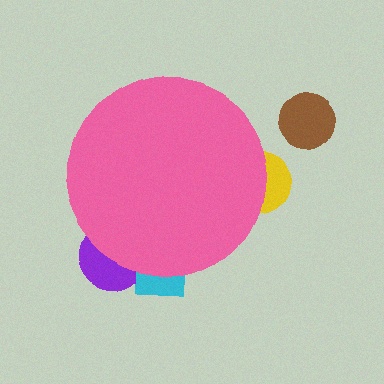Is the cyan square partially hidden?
Yes, the cyan square is partially hidden behind the pink circle.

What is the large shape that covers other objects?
A pink circle.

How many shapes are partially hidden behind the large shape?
3 shapes are partially hidden.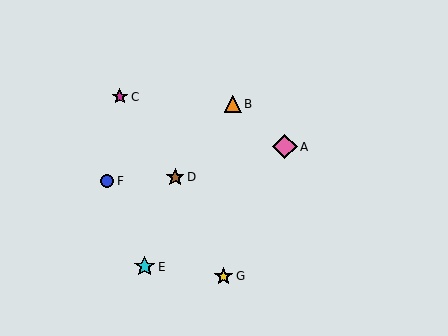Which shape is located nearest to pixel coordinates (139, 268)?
The cyan star (labeled E) at (145, 267) is nearest to that location.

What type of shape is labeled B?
Shape B is an orange triangle.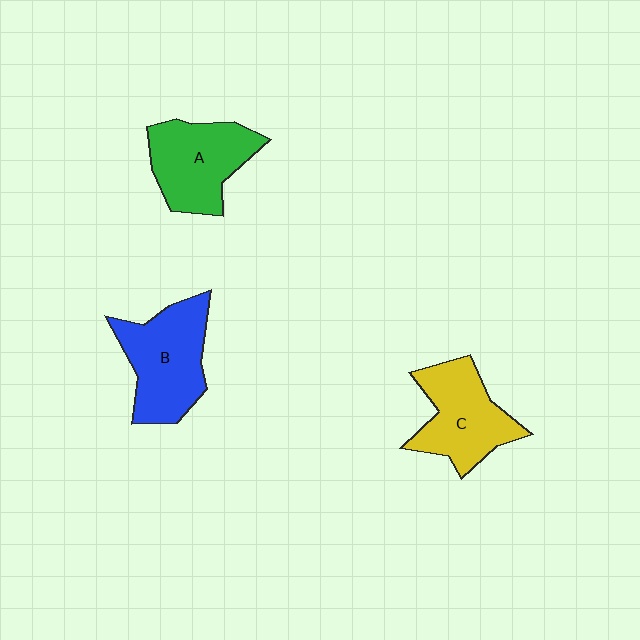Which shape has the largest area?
Shape B (blue).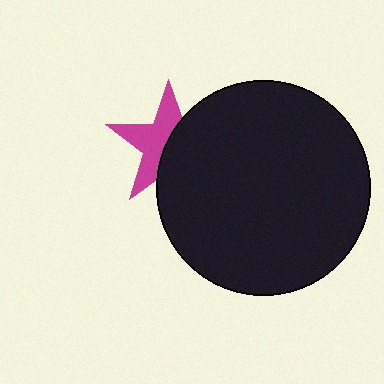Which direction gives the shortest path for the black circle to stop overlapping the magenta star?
Moving right gives the shortest separation.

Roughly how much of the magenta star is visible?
About half of it is visible (roughly 52%).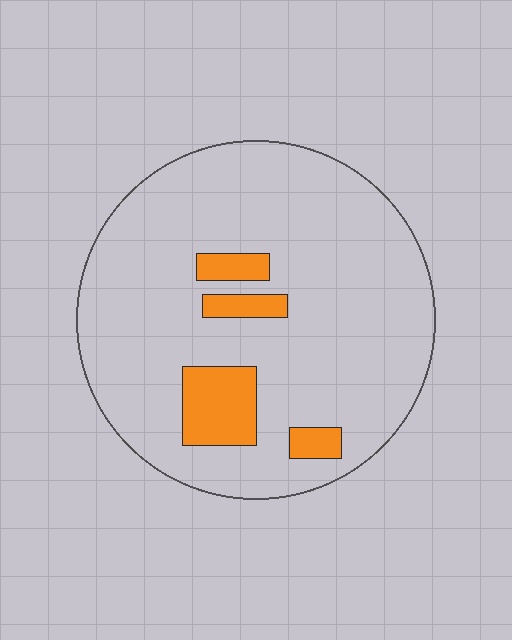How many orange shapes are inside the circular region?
4.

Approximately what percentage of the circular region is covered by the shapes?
Approximately 10%.